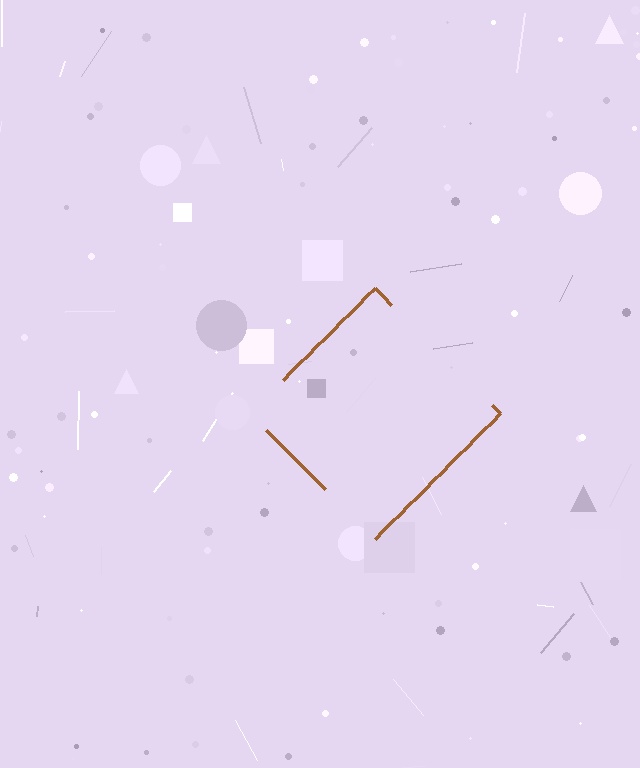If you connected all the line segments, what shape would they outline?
They would outline a diamond.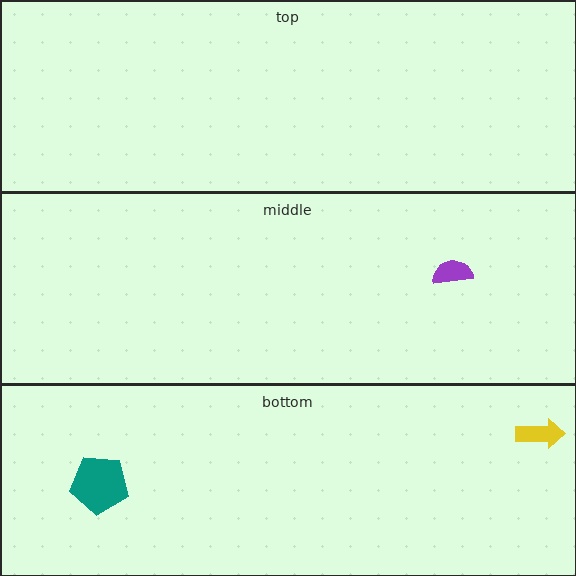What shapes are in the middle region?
The purple semicircle.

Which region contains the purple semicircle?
The middle region.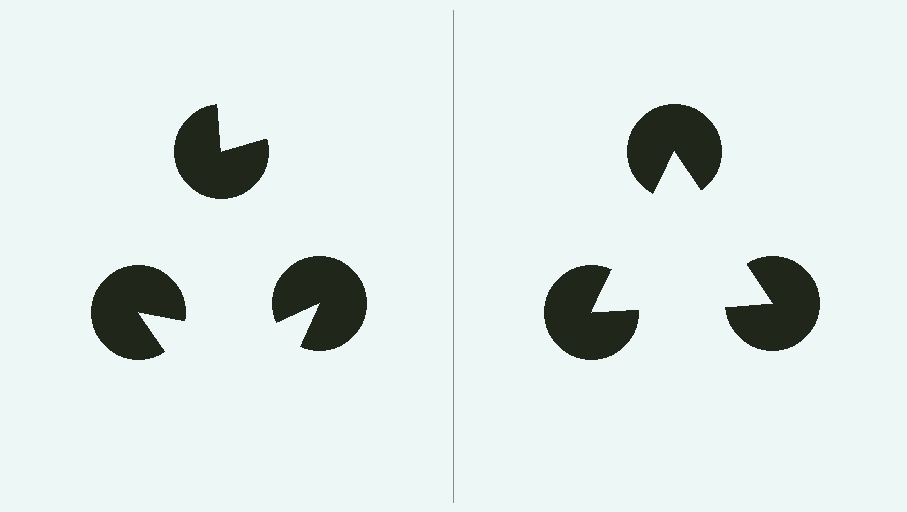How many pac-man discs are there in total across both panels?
6 — 3 on each side.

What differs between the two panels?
The pac-man discs are positioned identically on both sides; only the wedge orientations differ. On the right they align to a triangle; on the left they are misaligned.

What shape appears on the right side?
An illusory triangle.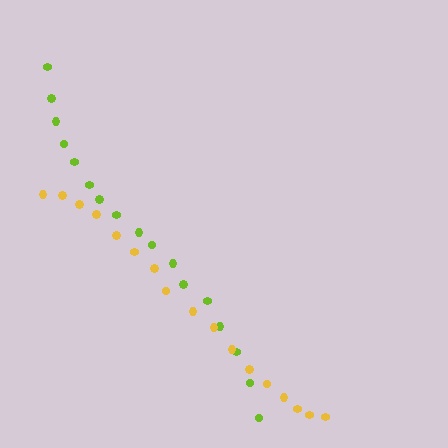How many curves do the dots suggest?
There are 2 distinct paths.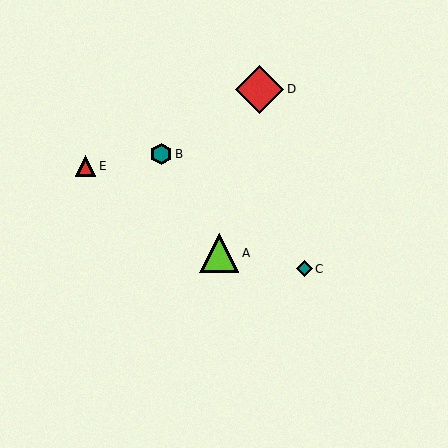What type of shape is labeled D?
Shape D is a red diamond.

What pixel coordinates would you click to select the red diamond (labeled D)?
Click at (259, 89) to select the red diamond D.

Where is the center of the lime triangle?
The center of the lime triangle is at (219, 253).